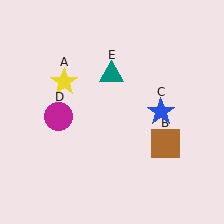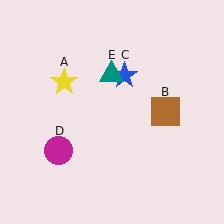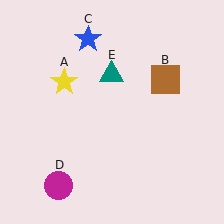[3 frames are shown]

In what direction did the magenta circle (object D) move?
The magenta circle (object D) moved down.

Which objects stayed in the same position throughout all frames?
Yellow star (object A) and teal triangle (object E) remained stationary.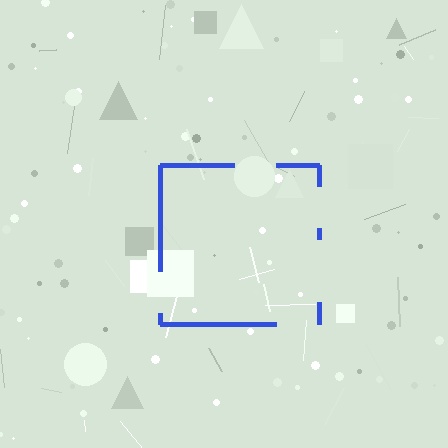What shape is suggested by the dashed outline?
The dashed outline suggests a square.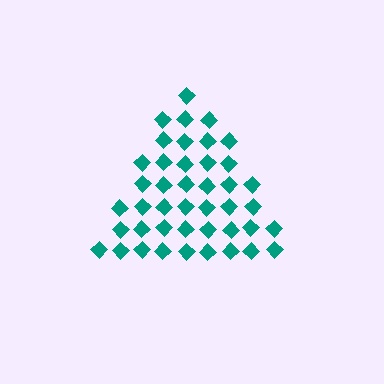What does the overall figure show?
The overall figure shows a triangle.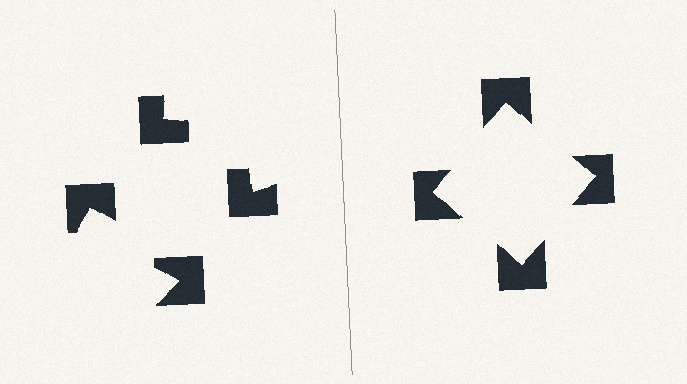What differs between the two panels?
The notched squares are positioned identically on both sides; only the wedge orientations differ. On the right they align to a square; on the left they are misaligned.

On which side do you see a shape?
An illusory square appears on the right side. On the left side the wedge cuts are rotated, so no coherent shape forms.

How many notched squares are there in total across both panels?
8 — 4 on each side.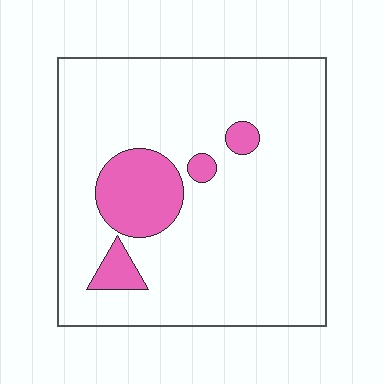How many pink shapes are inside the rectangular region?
4.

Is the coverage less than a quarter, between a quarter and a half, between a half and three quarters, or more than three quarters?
Less than a quarter.